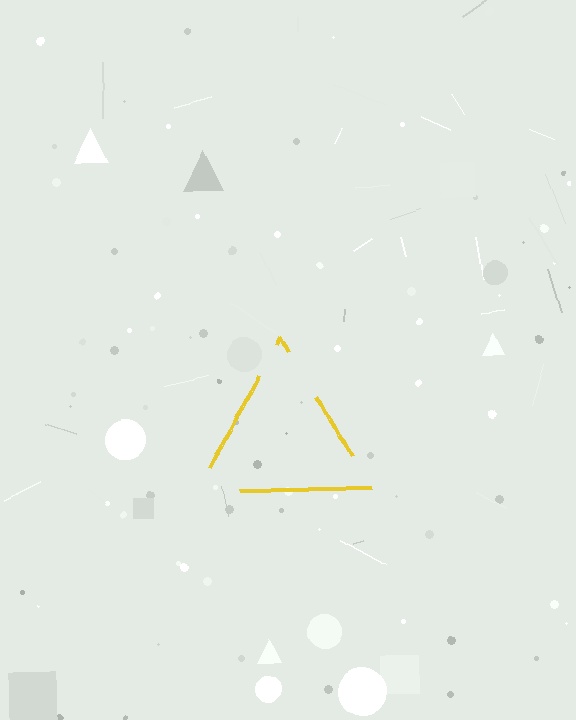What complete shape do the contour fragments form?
The contour fragments form a triangle.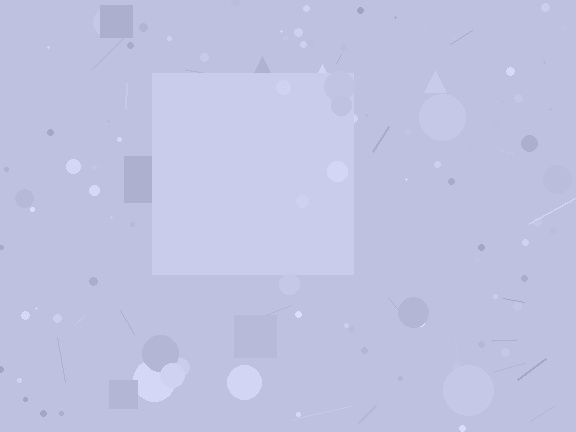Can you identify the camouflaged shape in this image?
The camouflaged shape is a square.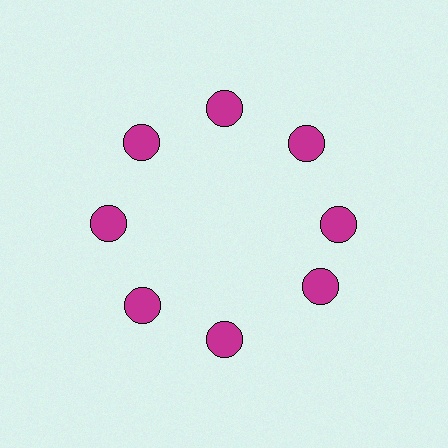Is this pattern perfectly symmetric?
No. The 8 magenta circles are arranged in a ring, but one element near the 4 o'clock position is rotated out of alignment along the ring, breaking the 8-fold rotational symmetry.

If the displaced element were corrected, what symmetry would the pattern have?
It would have 8-fold rotational symmetry — the pattern would map onto itself every 45 degrees.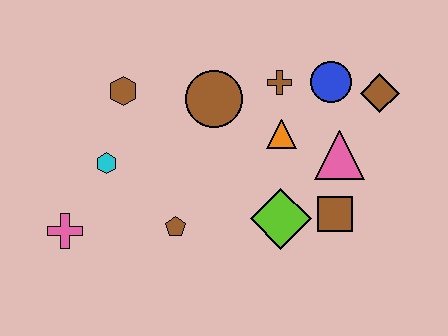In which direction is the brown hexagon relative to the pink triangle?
The brown hexagon is to the left of the pink triangle.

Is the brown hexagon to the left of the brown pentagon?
Yes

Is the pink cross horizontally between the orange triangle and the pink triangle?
No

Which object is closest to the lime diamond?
The brown square is closest to the lime diamond.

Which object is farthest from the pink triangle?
The pink cross is farthest from the pink triangle.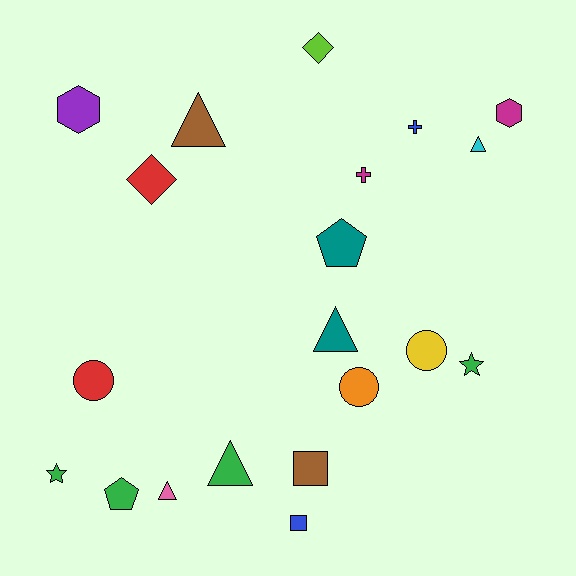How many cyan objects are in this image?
There is 1 cyan object.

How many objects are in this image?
There are 20 objects.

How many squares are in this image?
There are 2 squares.